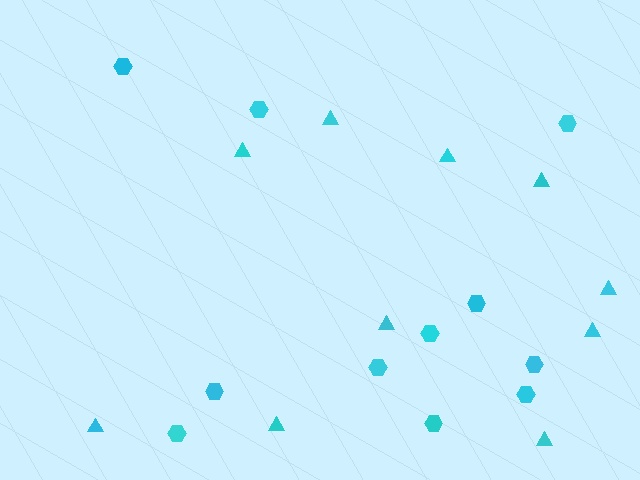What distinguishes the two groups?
There are 2 groups: one group of hexagons (11) and one group of triangles (10).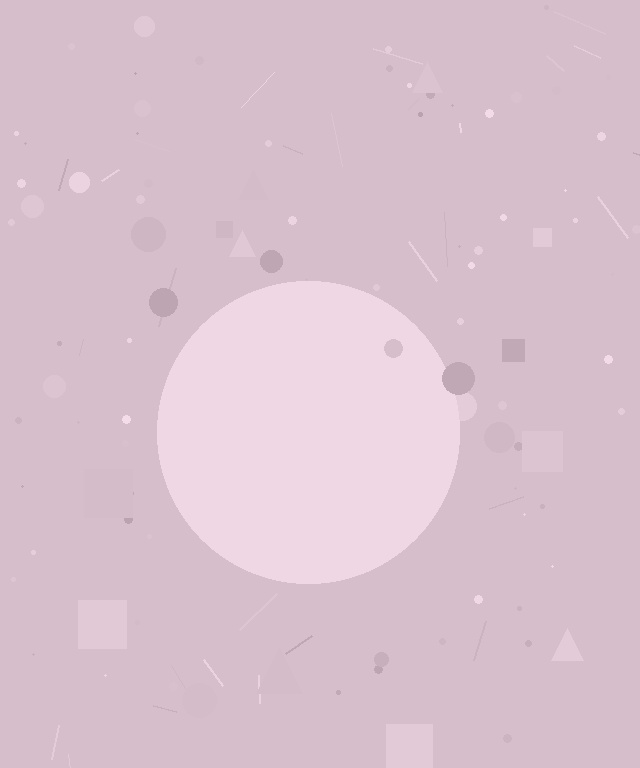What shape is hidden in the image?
A circle is hidden in the image.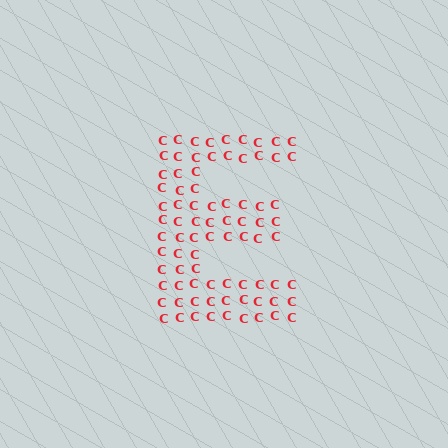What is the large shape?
The large shape is the letter E.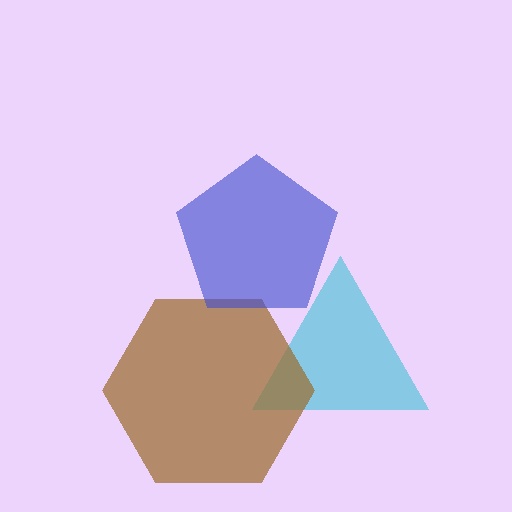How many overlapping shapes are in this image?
There are 3 overlapping shapes in the image.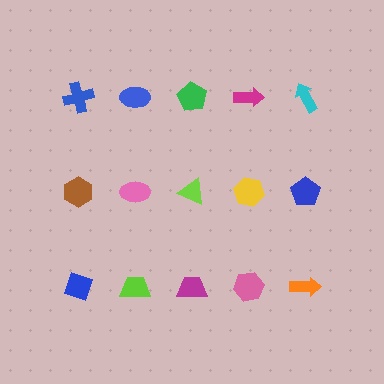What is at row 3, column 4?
A pink hexagon.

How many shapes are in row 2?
5 shapes.